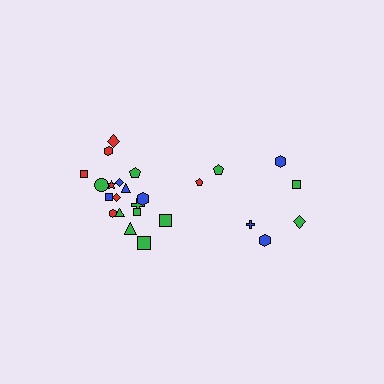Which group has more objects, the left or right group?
The left group.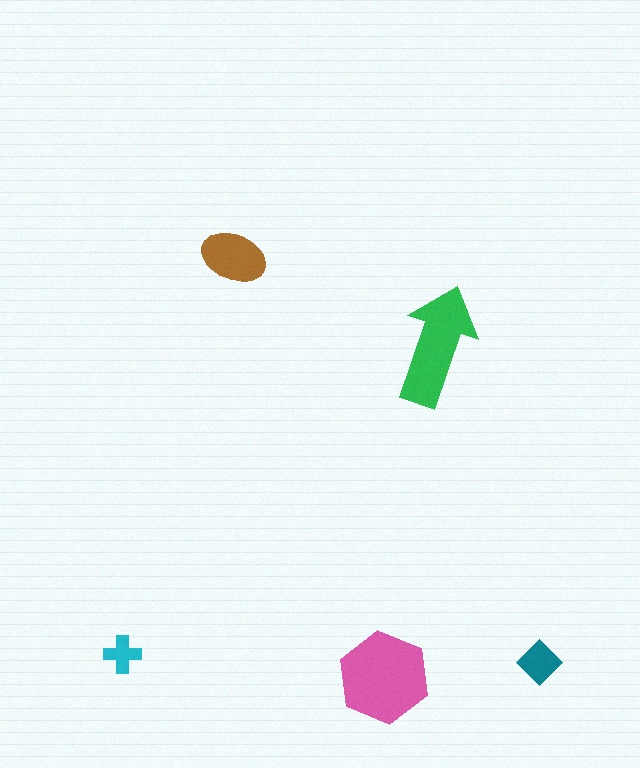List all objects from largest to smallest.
The pink hexagon, the green arrow, the brown ellipse, the teal diamond, the cyan cross.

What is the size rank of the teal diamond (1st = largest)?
4th.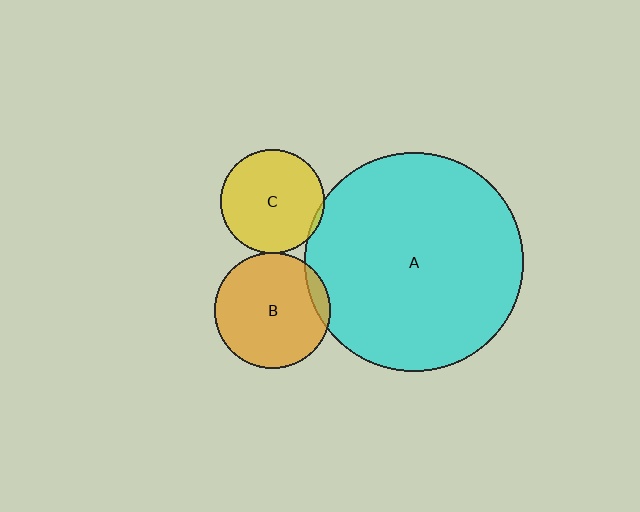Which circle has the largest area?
Circle A (cyan).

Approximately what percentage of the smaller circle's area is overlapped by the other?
Approximately 5%.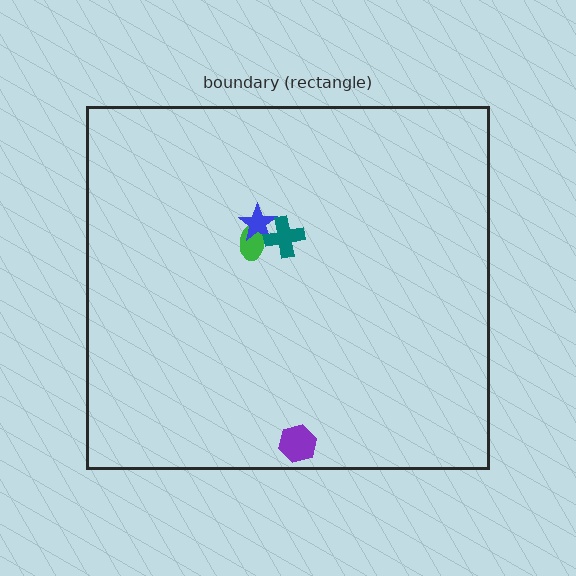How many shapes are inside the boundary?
4 inside, 0 outside.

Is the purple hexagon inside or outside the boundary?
Inside.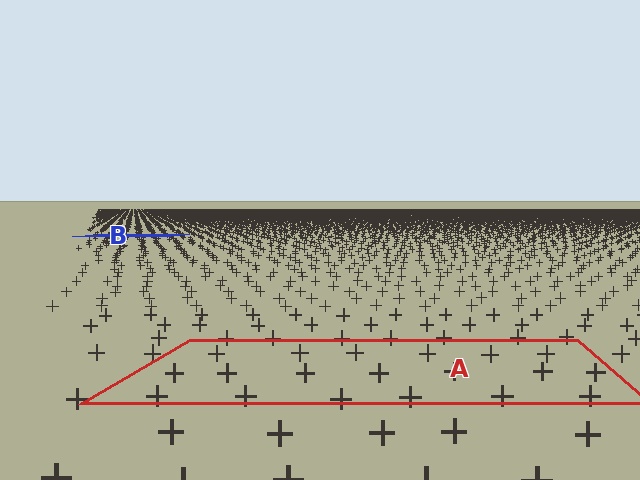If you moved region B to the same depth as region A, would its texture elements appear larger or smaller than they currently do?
They would appear larger. At a closer depth, the same texture elements are projected at a bigger on-screen size.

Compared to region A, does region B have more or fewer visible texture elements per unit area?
Region B has more texture elements per unit area — they are packed more densely because it is farther away.